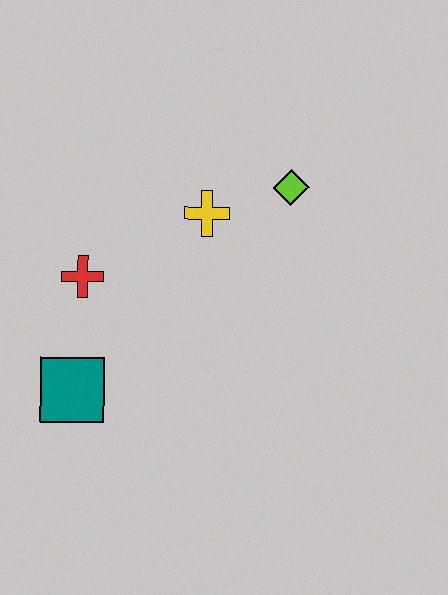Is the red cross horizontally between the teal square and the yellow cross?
Yes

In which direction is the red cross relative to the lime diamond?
The red cross is to the left of the lime diamond.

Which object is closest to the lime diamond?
The yellow cross is closest to the lime diamond.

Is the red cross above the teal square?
Yes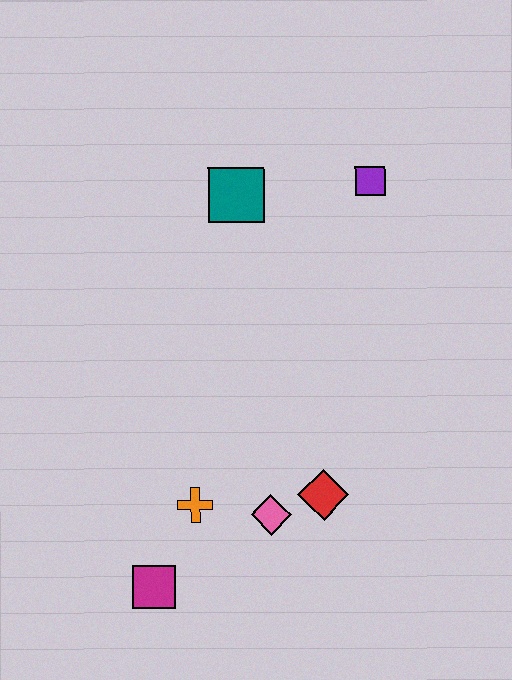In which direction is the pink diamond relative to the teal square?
The pink diamond is below the teal square.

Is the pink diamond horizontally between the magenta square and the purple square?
Yes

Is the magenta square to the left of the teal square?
Yes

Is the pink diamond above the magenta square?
Yes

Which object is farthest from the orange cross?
The purple square is farthest from the orange cross.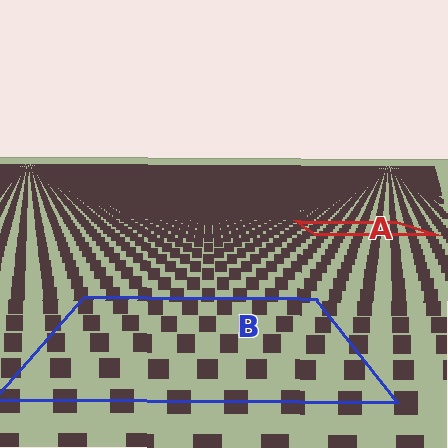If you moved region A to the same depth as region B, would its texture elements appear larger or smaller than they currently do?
They would appear larger. At a closer depth, the same texture elements are projected at a bigger on-screen size.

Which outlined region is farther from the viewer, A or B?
Region A is farther from the viewer — the texture elements inside it appear smaller and more densely packed.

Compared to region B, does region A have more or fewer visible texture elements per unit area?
Region A has more texture elements per unit area — they are packed more densely because it is farther away.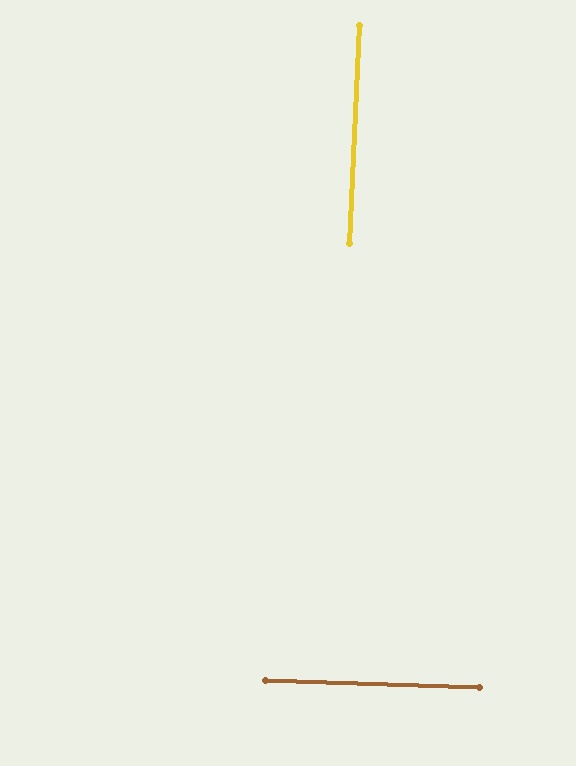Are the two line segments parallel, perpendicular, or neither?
Perpendicular — they meet at approximately 89°.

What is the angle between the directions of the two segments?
Approximately 89 degrees.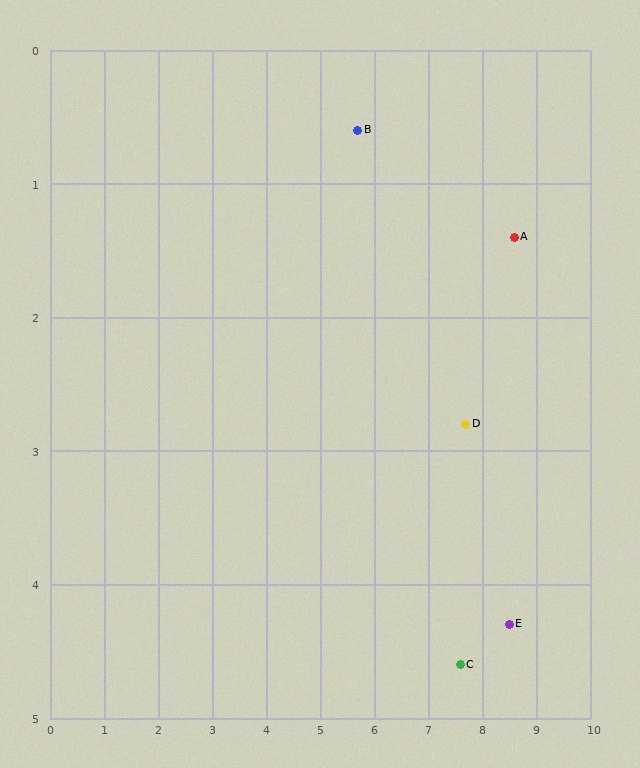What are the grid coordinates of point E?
Point E is at approximately (8.5, 4.3).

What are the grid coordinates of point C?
Point C is at approximately (7.6, 4.6).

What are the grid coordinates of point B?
Point B is at approximately (5.7, 0.6).